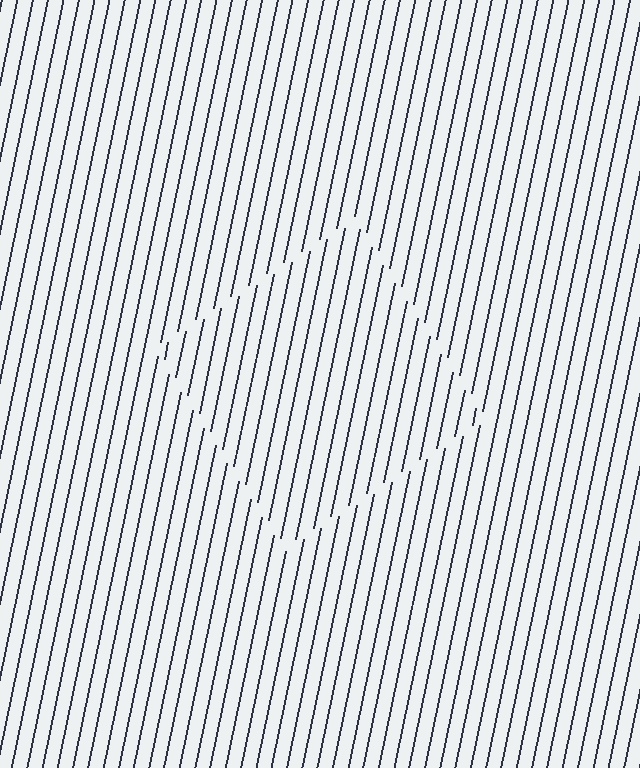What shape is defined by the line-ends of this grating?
An illusory square. The interior of the shape contains the same grating, shifted by half a period — the contour is defined by the phase discontinuity where line-ends from the inner and outer gratings abut.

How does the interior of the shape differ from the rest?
The interior of the shape contains the same grating, shifted by half a period — the contour is defined by the phase discontinuity where line-ends from the inner and outer gratings abut.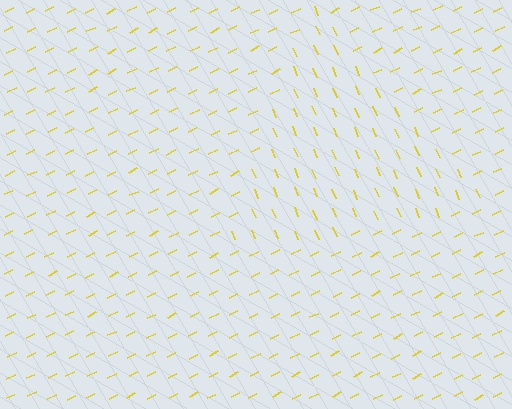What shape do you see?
I see a triangle.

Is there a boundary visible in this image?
Yes, there is a texture boundary formed by a change in line orientation.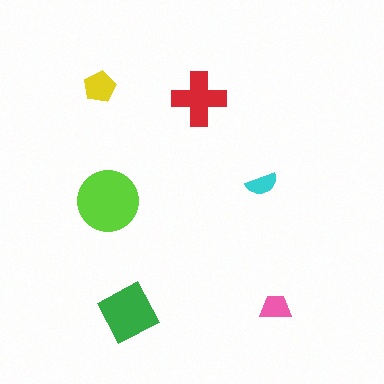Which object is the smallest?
The cyan semicircle.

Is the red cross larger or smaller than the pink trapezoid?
Larger.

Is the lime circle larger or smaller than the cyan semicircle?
Larger.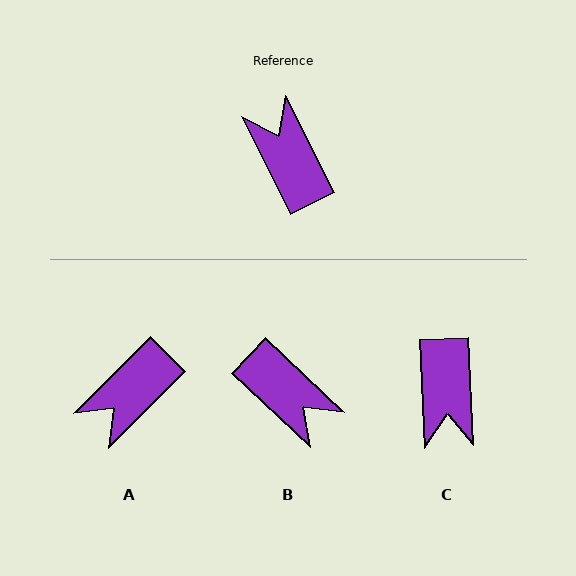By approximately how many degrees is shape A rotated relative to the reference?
Approximately 109 degrees counter-clockwise.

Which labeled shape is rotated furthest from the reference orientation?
B, about 160 degrees away.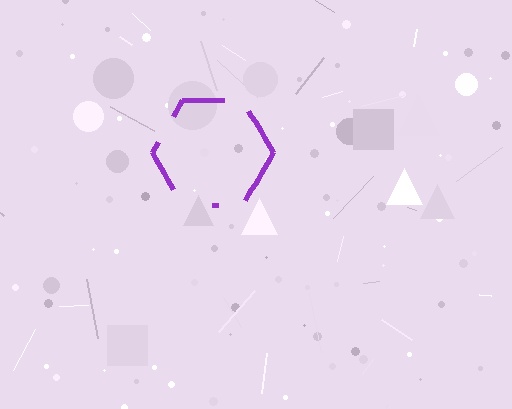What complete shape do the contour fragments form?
The contour fragments form a hexagon.